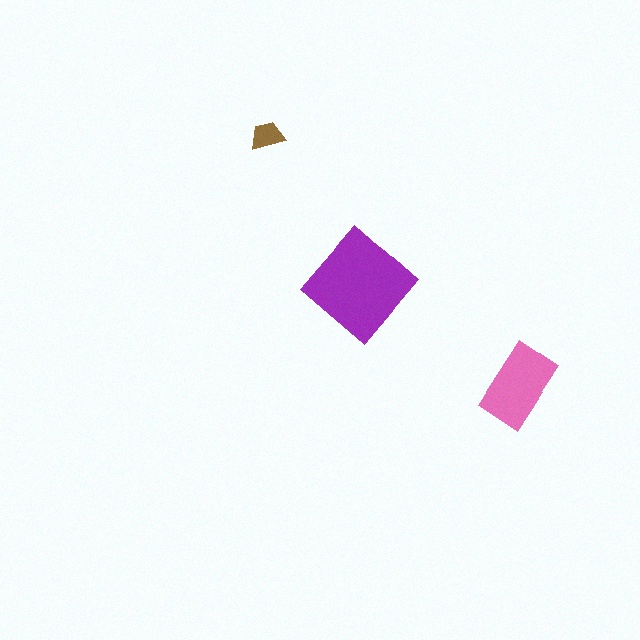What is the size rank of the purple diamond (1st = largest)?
1st.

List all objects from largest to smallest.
The purple diamond, the pink rectangle, the brown trapezoid.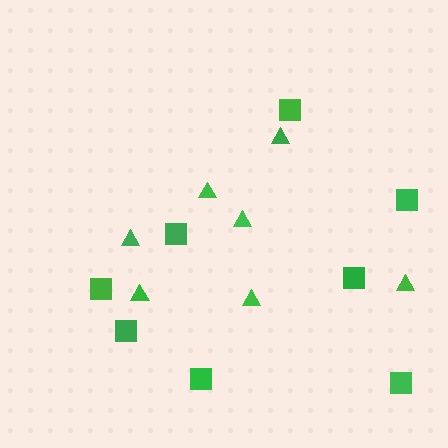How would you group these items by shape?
There are 2 groups: one group of triangles (7) and one group of squares (8).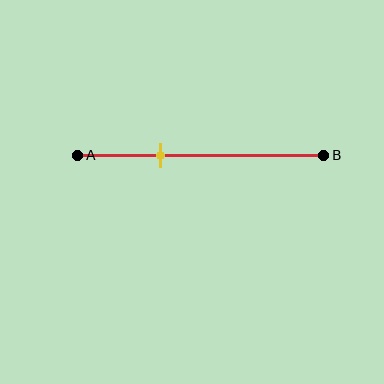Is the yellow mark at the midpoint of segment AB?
No, the mark is at about 35% from A, not at the 50% midpoint.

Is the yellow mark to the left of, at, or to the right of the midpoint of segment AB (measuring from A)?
The yellow mark is to the left of the midpoint of segment AB.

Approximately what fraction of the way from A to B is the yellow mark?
The yellow mark is approximately 35% of the way from A to B.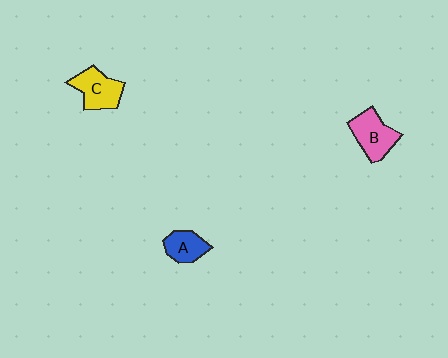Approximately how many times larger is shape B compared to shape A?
Approximately 1.4 times.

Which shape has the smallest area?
Shape A (blue).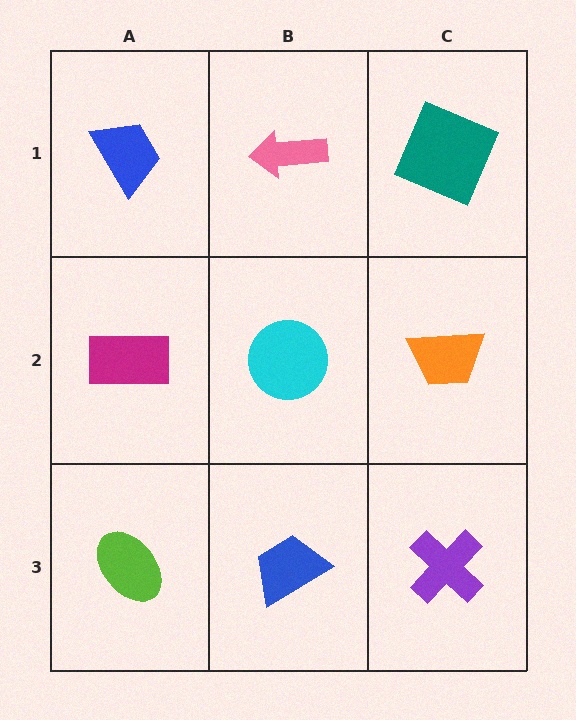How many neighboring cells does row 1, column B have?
3.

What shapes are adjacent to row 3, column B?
A cyan circle (row 2, column B), a lime ellipse (row 3, column A), a purple cross (row 3, column C).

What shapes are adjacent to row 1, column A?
A magenta rectangle (row 2, column A), a pink arrow (row 1, column B).